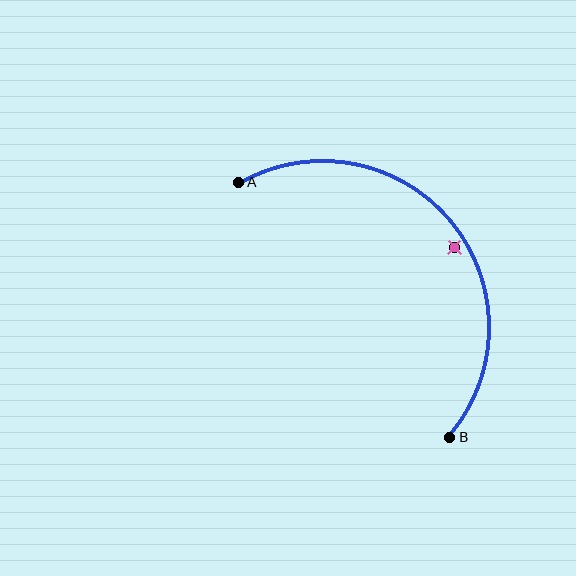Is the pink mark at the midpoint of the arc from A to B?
No — the pink mark does not lie on the arc at all. It sits slightly inside the curve.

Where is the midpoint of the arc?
The arc midpoint is the point on the curve farthest from the straight line joining A and B. It sits above and to the right of that line.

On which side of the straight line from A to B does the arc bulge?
The arc bulges above and to the right of the straight line connecting A and B.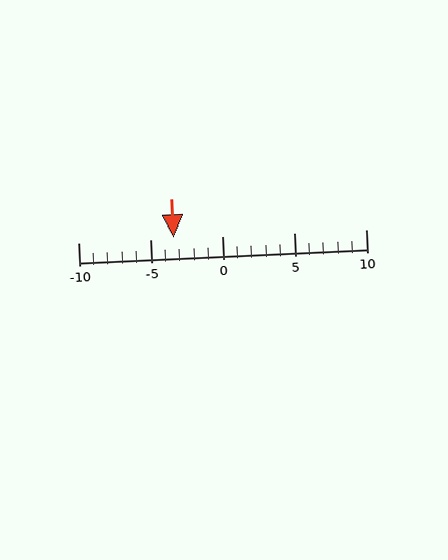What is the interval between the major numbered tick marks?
The major tick marks are spaced 5 units apart.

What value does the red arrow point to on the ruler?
The red arrow points to approximately -3.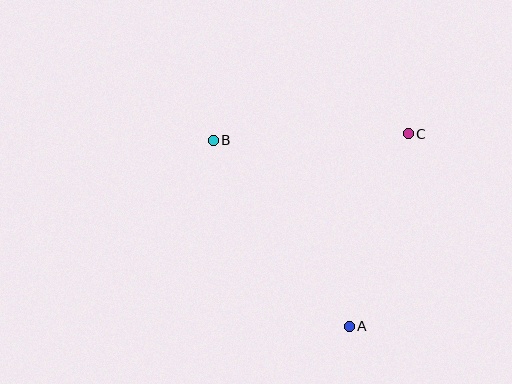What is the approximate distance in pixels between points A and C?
The distance between A and C is approximately 201 pixels.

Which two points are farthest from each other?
Points A and B are farthest from each other.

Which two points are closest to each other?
Points B and C are closest to each other.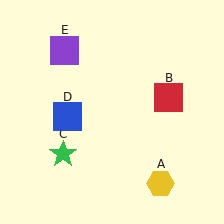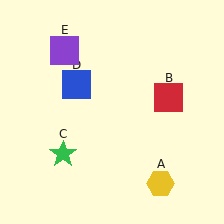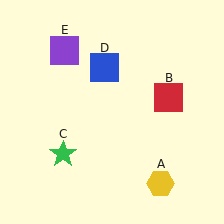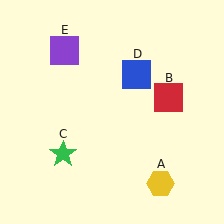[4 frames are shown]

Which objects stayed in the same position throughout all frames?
Yellow hexagon (object A) and red square (object B) and green star (object C) and purple square (object E) remained stationary.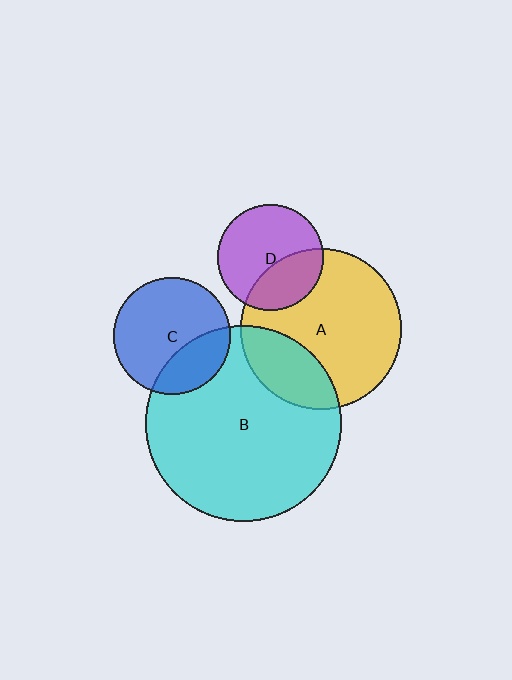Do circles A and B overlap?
Yes.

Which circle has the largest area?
Circle B (cyan).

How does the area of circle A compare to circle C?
Approximately 1.9 times.